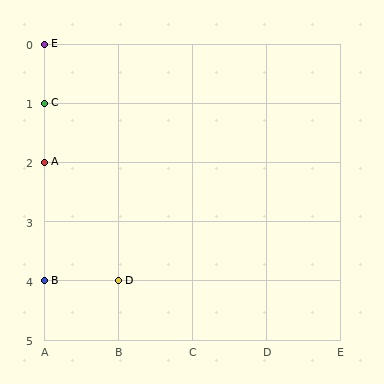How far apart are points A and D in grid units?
Points A and D are 1 column and 2 rows apart (about 2.2 grid units diagonally).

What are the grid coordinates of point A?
Point A is at grid coordinates (A, 2).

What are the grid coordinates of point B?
Point B is at grid coordinates (A, 4).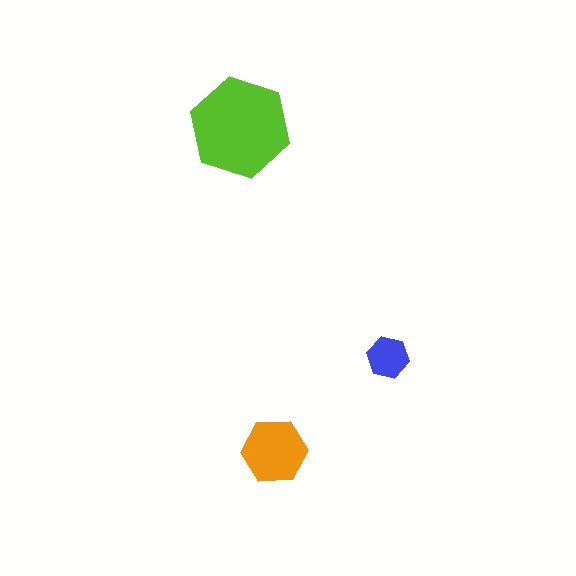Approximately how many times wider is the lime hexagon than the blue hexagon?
About 2.5 times wider.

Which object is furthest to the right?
The blue hexagon is rightmost.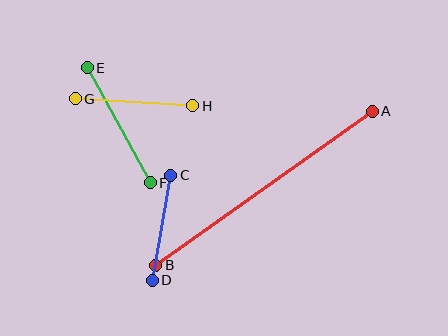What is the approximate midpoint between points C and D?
The midpoint is at approximately (162, 228) pixels.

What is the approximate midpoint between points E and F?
The midpoint is at approximately (119, 125) pixels.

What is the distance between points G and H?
The distance is approximately 118 pixels.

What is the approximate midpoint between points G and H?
The midpoint is at approximately (134, 102) pixels.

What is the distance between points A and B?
The distance is approximately 266 pixels.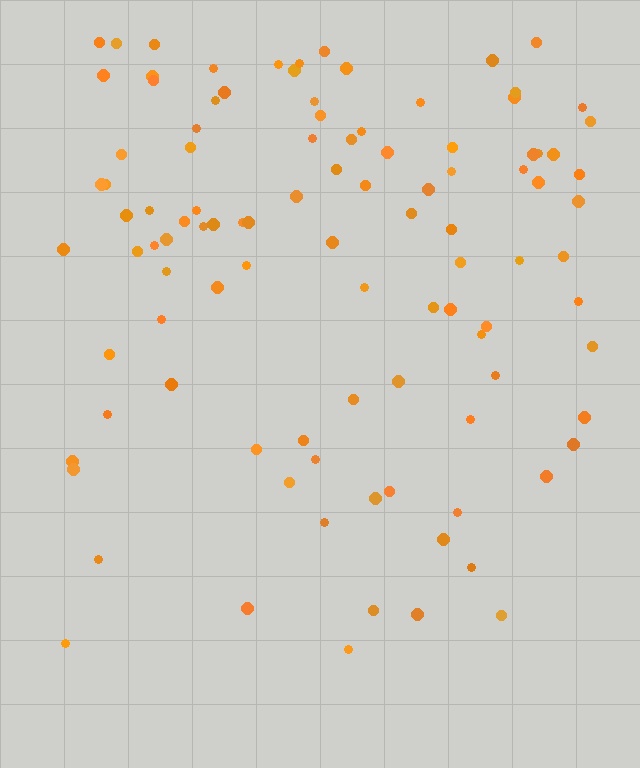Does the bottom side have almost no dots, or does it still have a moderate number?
Still a moderate number, just noticeably fewer than the top.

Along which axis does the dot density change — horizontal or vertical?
Vertical.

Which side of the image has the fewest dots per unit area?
The bottom.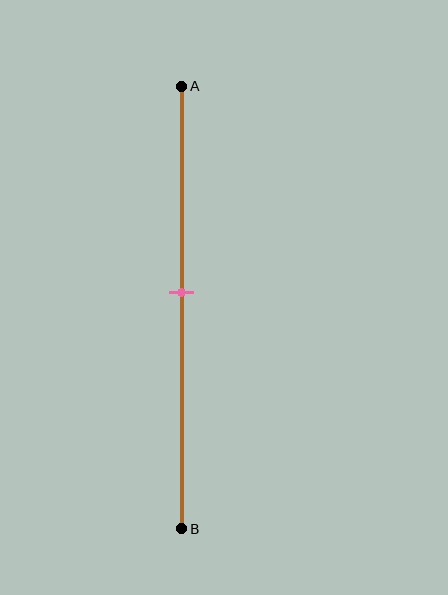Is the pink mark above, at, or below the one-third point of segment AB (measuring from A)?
The pink mark is below the one-third point of segment AB.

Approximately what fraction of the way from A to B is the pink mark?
The pink mark is approximately 45% of the way from A to B.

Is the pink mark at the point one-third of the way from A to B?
No, the mark is at about 45% from A, not at the 33% one-third point.